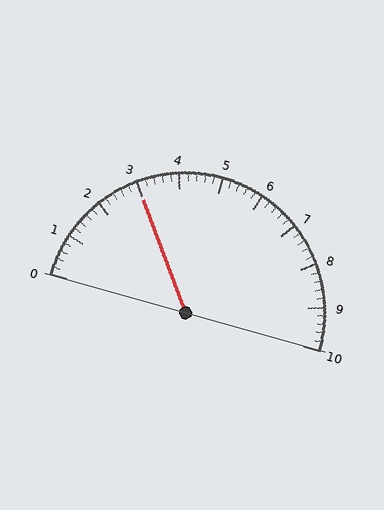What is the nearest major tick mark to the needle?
The nearest major tick mark is 3.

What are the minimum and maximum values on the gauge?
The gauge ranges from 0 to 10.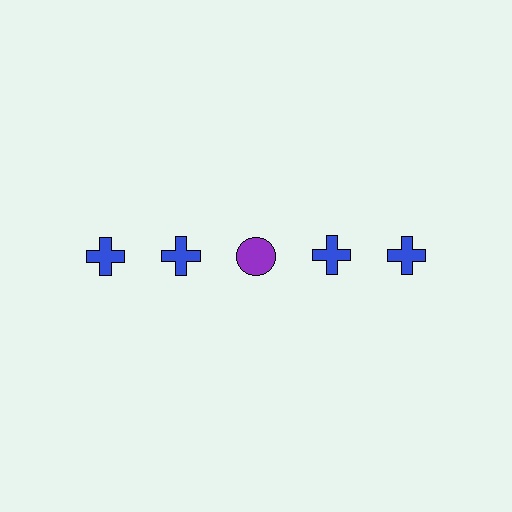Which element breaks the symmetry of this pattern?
The purple circle in the top row, center column breaks the symmetry. All other shapes are blue crosses.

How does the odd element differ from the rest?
It differs in both color (purple instead of blue) and shape (circle instead of cross).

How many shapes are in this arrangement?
There are 5 shapes arranged in a grid pattern.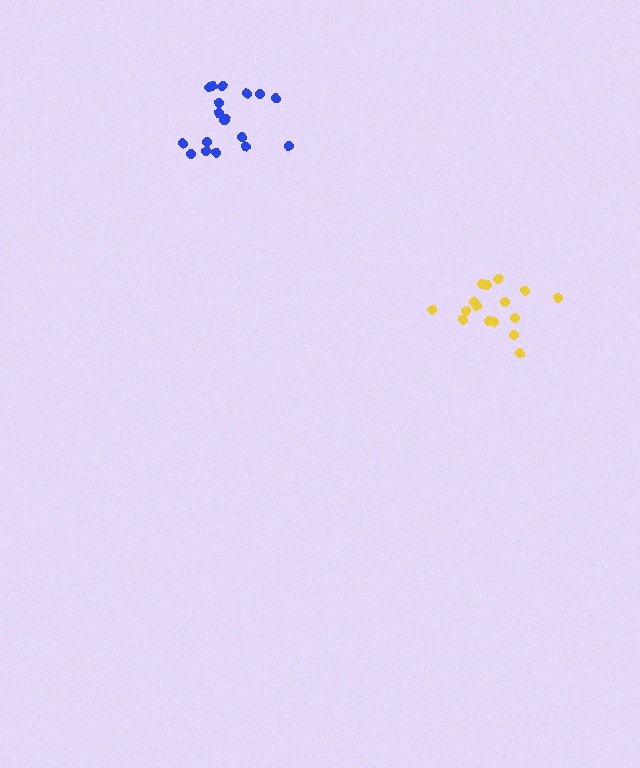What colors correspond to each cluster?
The clusters are colored: yellow, blue.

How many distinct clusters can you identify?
There are 2 distinct clusters.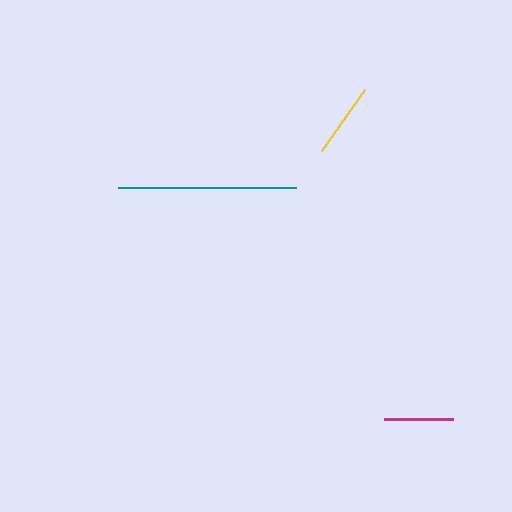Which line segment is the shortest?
The magenta line is the shortest at approximately 69 pixels.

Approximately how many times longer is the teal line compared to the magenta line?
The teal line is approximately 2.6 times the length of the magenta line.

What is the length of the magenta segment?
The magenta segment is approximately 69 pixels long.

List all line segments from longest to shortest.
From longest to shortest: teal, yellow, magenta.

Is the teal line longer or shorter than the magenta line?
The teal line is longer than the magenta line.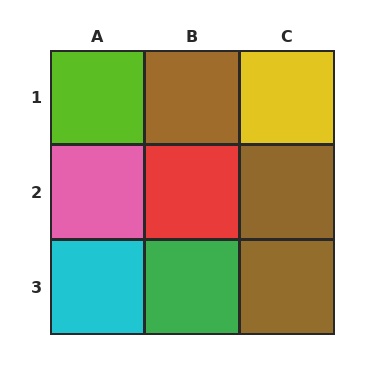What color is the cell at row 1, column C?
Yellow.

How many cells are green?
1 cell is green.